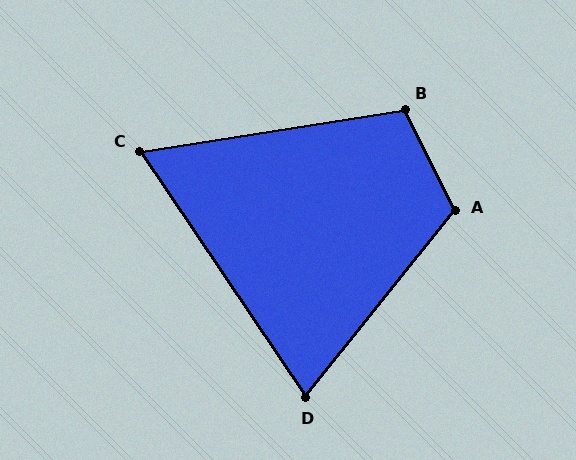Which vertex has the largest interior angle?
A, at approximately 115 degrees.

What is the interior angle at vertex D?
Approximately 73 degrees (acute).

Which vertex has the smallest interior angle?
C, at approximately 65 degrees.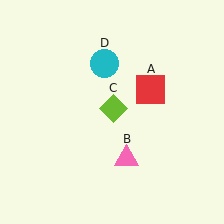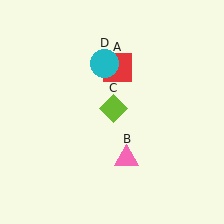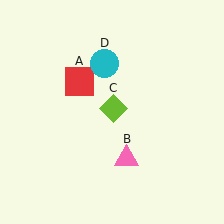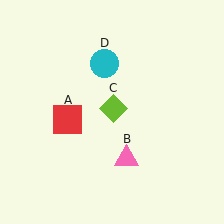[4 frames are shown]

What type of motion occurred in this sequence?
The red square (object A) rotated counterclockwise around the center of the scene.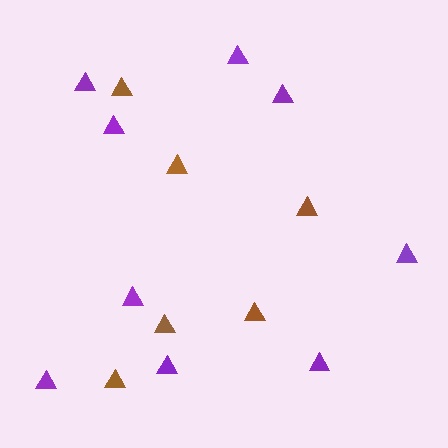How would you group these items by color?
There are 2 groups: one group of brown triangles (6) and one group of purple triangles (9).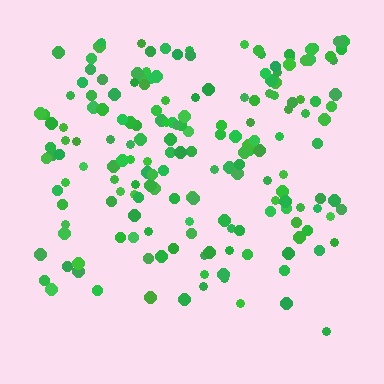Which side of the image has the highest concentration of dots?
The top.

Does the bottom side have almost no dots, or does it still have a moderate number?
Still a moderate number, just noticeably fewer than the top.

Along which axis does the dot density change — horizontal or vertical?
Vertical.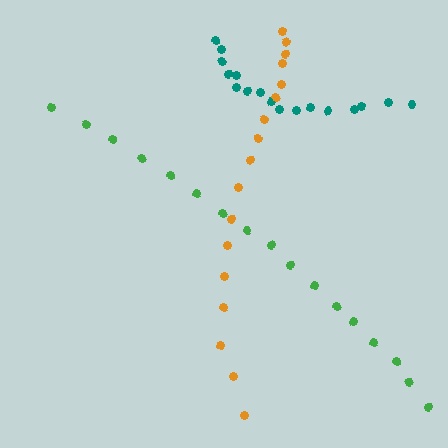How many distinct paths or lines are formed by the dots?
There are 3 distinct paths.